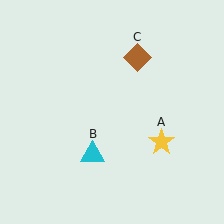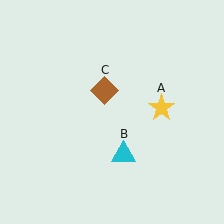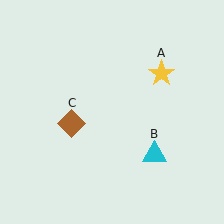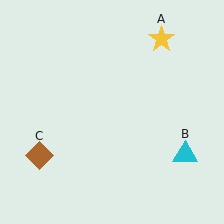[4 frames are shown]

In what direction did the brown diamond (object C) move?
The brown diamond (object C) moved down and to the left.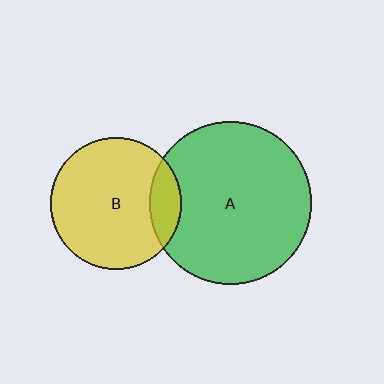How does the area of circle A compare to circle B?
Approximately 1.5 times.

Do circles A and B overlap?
Yes.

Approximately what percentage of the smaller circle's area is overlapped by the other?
Approximately 15%.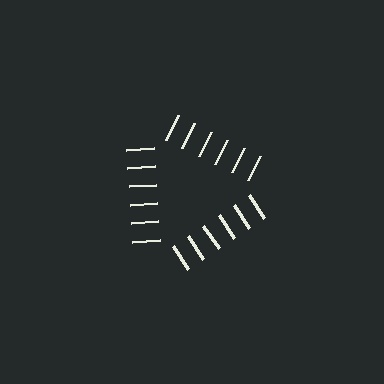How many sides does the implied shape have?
3 sides — the line-ends trace a triangle.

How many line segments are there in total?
18 — 6 along each of the 3 edges.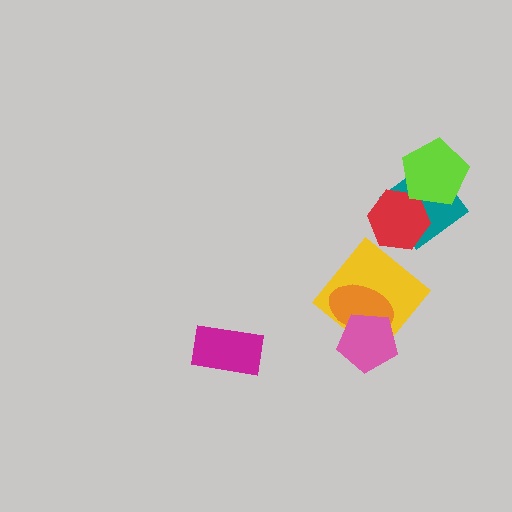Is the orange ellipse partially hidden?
Yes, it is partially covered by another shape.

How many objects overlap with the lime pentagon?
2 objects overlap with the lime pentagon.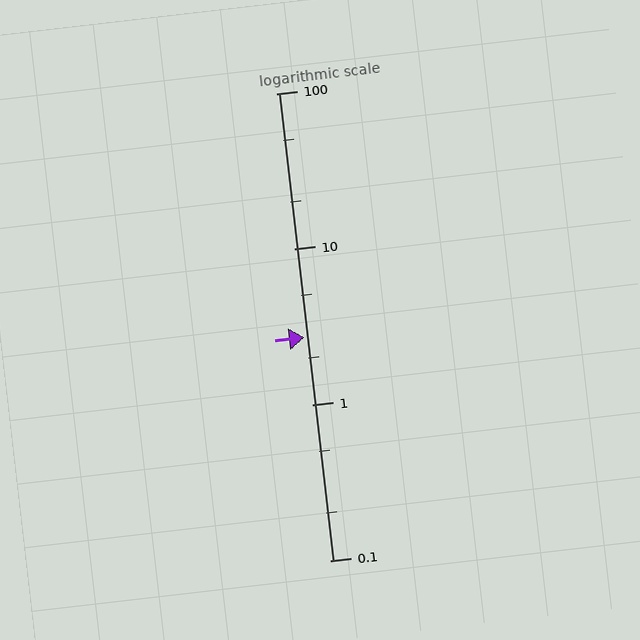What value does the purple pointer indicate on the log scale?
The pointer indicates approximately 2.7.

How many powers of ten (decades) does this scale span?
The scale spans 3 decades, from 0.1 to 100.